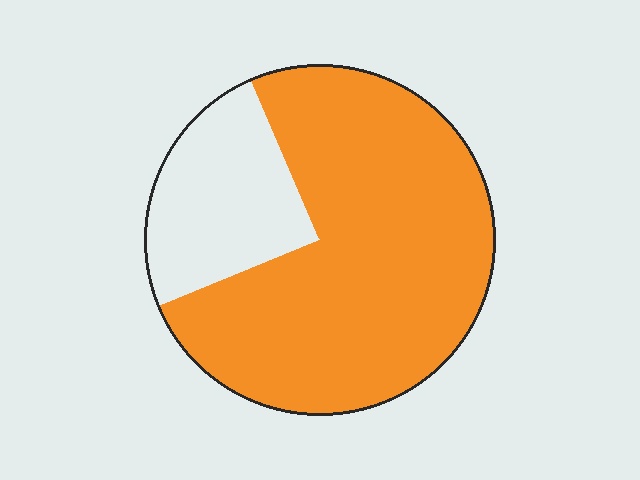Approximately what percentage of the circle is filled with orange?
Approximately 75%.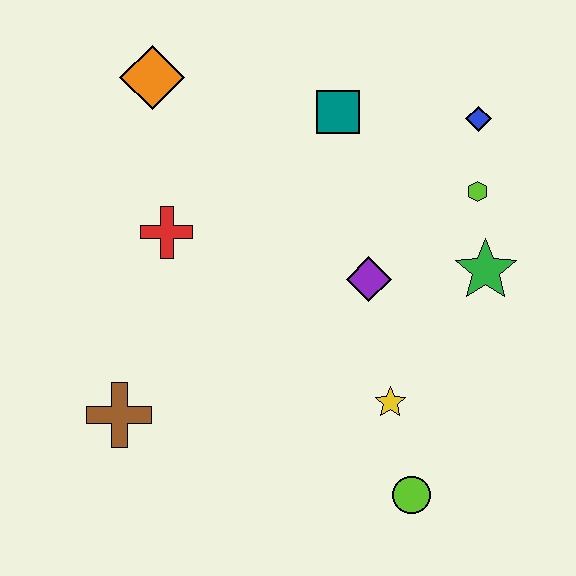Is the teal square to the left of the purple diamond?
Yes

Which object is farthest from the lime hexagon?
The brown cross is farthest from the lime hexagon.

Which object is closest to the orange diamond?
The red cross is closest to the orange diamond.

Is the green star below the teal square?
Yes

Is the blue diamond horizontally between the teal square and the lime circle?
No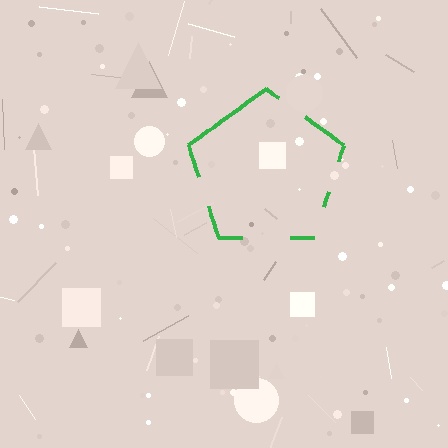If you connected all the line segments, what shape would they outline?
They would outline a pentagon.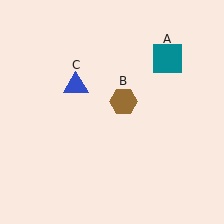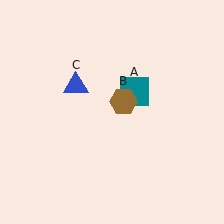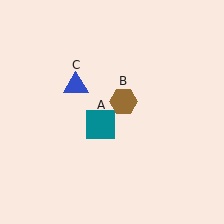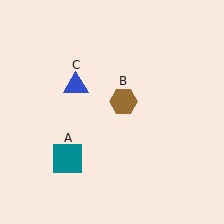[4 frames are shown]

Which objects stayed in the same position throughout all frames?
Brown hexagon (object B) and blue triangle (object C) remained stationary.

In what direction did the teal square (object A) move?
The teal square (object A) moved down and to the left.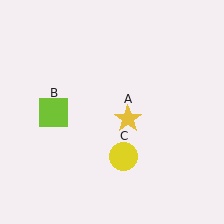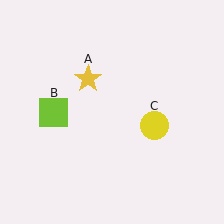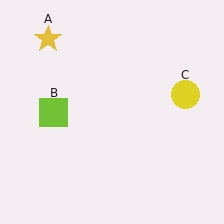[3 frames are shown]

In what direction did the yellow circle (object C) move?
The yellow circle (object C) moved up and to the right.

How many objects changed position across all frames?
2 objects changed position: yellow star (object A), yellow circle (object C).